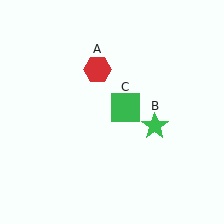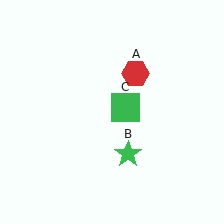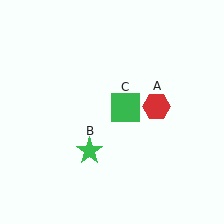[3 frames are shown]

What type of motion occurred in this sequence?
The red hexagon (object A), green star (object B) rotated clockwise around the center of the scene.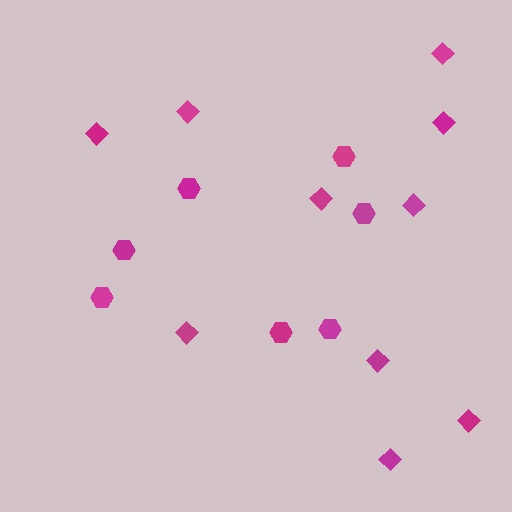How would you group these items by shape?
There are 2 groups: one group of diamonds (10) and one group of hexagons (7).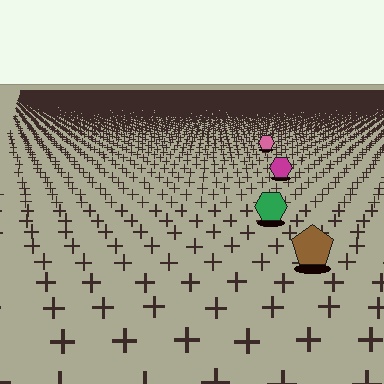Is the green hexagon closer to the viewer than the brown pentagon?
No. The brown pentagon is closer — you can tell from the texture gradient: the ground texture is coarser near it.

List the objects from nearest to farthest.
From nearest to farthest: the brown pentagon, the green hexagon, the magenta hexagon, the pink hexagon.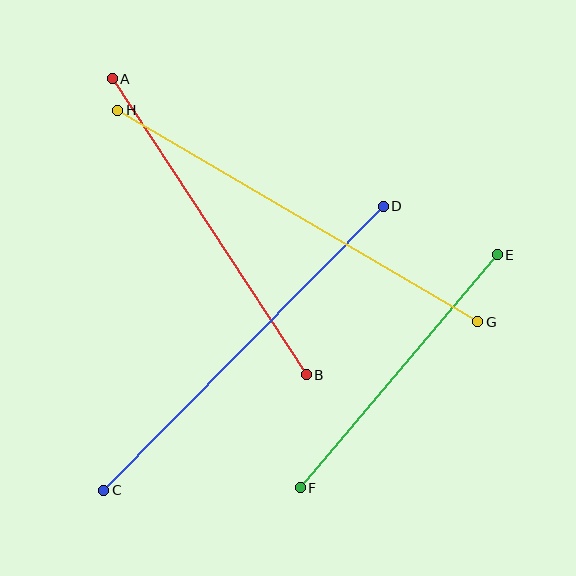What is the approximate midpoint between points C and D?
The midpoint is at approximately (243, 348) pixels.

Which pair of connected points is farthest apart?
Points G and H are farthest apart.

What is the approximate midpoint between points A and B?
The midpoint is at approximately (209, 227) pixels.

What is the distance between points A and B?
The distance is approximately 354 pixels.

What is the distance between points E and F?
The distance is approximately 305 pixels.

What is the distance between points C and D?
The distance is approximately 399 pixels.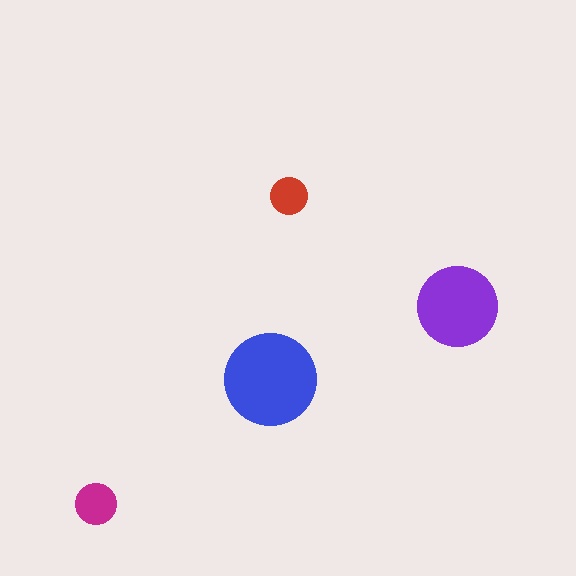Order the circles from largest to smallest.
the blue one, the purple one, the magenta one, the red one.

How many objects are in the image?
There are 4 objects in the image.